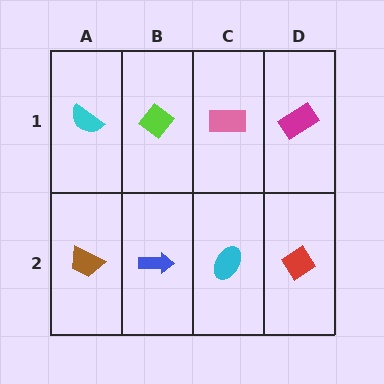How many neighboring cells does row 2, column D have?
2.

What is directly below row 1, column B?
A blue arrow.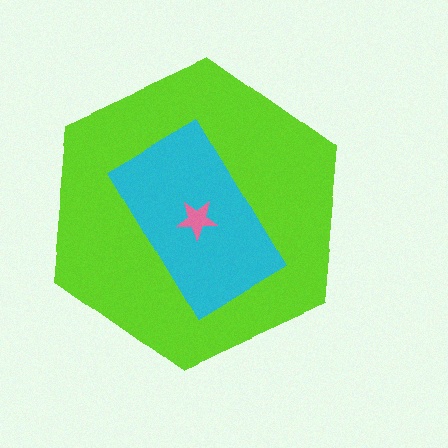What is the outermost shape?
The lime hexagon.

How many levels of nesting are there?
3.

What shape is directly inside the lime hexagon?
The cyan rectangle.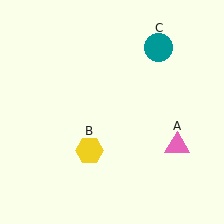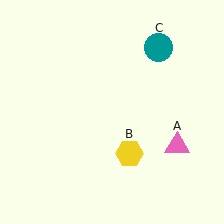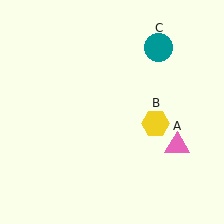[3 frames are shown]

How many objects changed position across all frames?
1 object changed position: yellow hexagon (object B).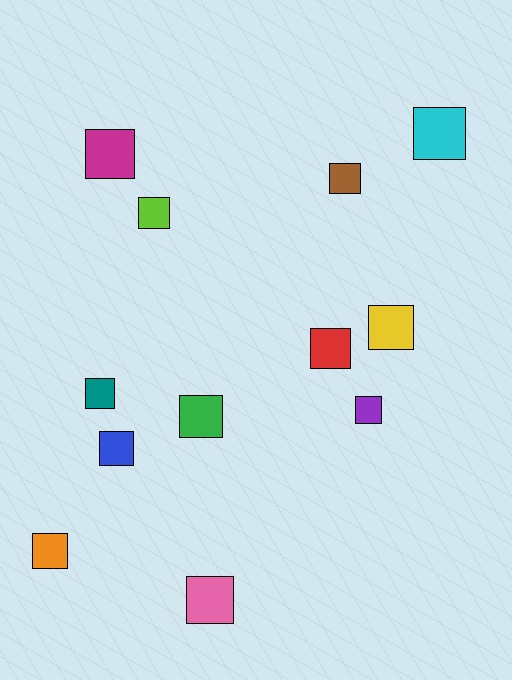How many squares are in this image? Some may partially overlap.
There are 12 squares.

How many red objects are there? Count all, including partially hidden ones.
There is 1 red object.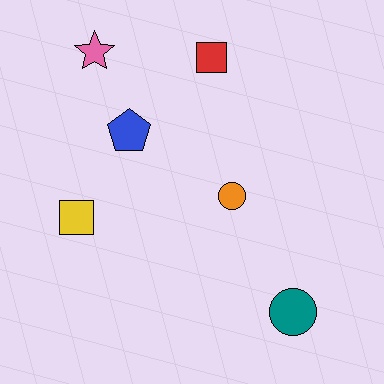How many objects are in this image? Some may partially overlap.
There are 6 objects.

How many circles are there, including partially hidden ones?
There are 2 circles.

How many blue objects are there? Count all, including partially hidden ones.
There is 1 blue object.